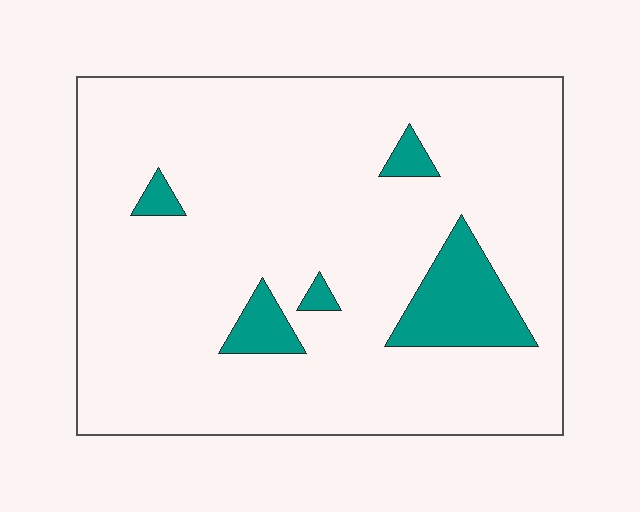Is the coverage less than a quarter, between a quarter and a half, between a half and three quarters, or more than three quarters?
Less than a quarter.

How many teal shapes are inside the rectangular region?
5.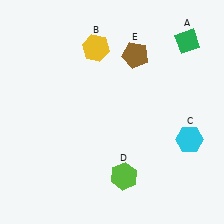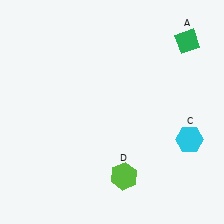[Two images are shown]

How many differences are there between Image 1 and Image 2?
There are 2 differences between the two images.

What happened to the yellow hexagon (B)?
The yellow hexagon (B) was removed in Image 2. It was in the top-left area of Image 1.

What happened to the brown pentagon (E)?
The brown pentagon (E) was removed in Image 2. It was in the top-right area of Image 1.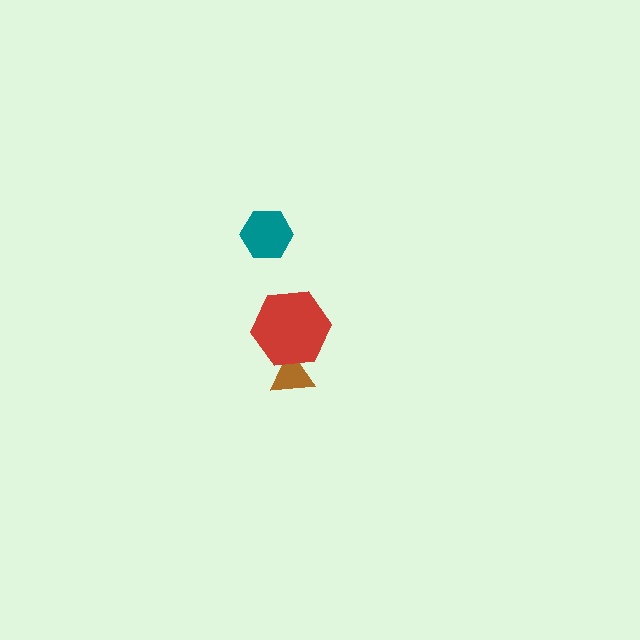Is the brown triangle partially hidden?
Yes, it is partially covered by another shape.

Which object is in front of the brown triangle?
The red hexagon is in front of the brown triangle.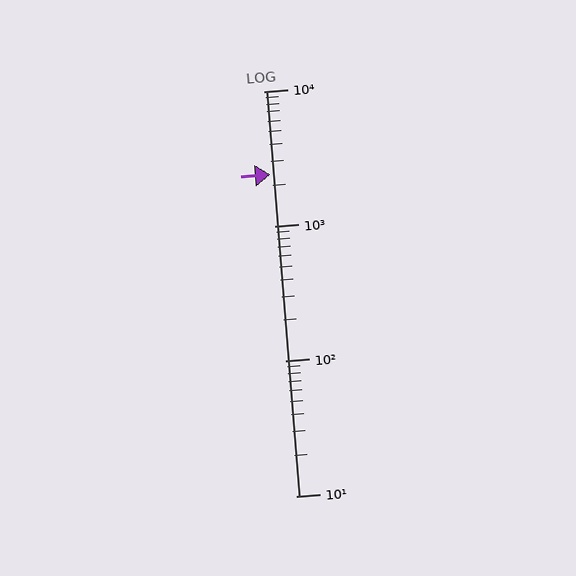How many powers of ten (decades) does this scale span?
The scale spans 3 decades, from 10 to 10000.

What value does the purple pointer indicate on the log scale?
The pointer indicates approximately 2400.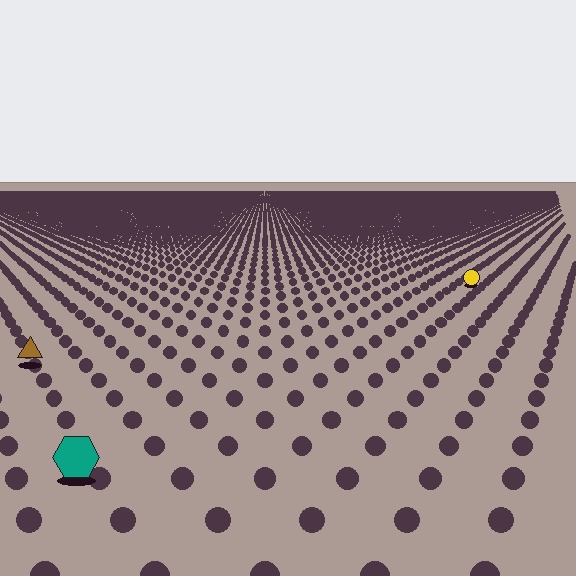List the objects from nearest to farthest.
From nearest to farthest: the teal hexagon, the brown triangle, the yellow circle.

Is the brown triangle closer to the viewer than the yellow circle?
Yes. The brown triangle is closer — you can tell from the texture gradient: the ground texture is coarser near it.